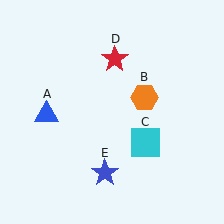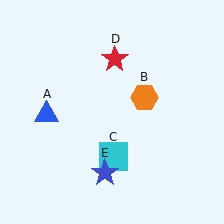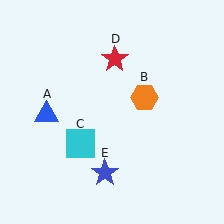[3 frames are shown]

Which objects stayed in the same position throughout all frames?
Blue triangle (object A) and orange hexagon (object B) and red star (object D) and blue star (object E) remained stationary.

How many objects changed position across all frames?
1 object changed position: cyan square (object C).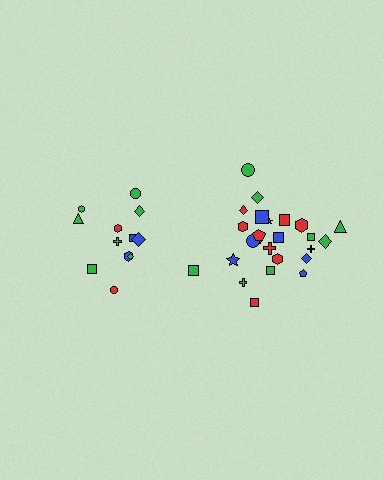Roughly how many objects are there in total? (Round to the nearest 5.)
Roughly 35 objects in total.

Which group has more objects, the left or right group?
The right group.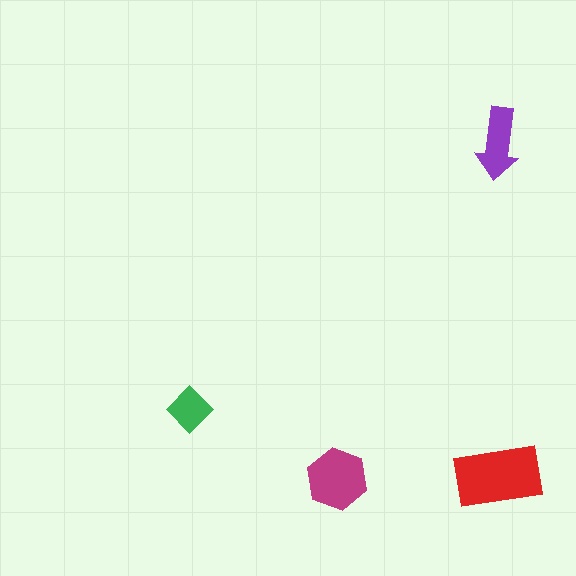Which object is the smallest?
The green diamond.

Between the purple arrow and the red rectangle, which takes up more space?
The red rectangle.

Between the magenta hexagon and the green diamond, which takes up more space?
The magenta hexagon.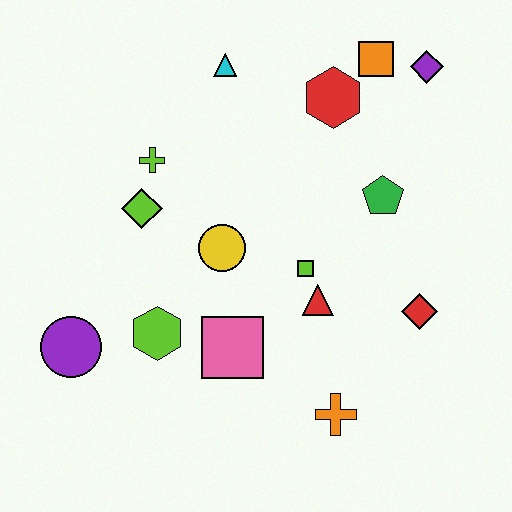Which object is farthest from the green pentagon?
The purple circle is farthest from the green pentagon.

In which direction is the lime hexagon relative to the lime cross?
The lime hexagon is below the lime cross.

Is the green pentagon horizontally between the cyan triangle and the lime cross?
No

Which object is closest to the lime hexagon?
The pink square is closest to the lime hexagon.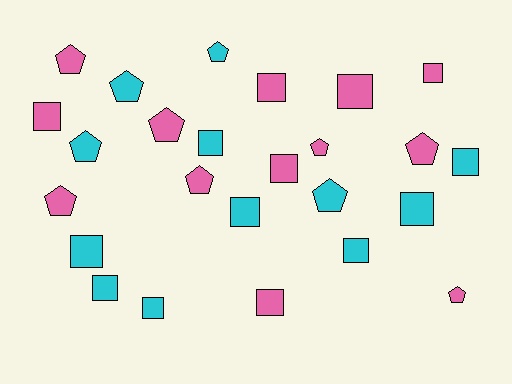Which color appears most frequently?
Pink, with 13 objects.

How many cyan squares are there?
There are 8 cyan squares.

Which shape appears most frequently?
Square, with 14 objects.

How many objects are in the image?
There are 25 objects.